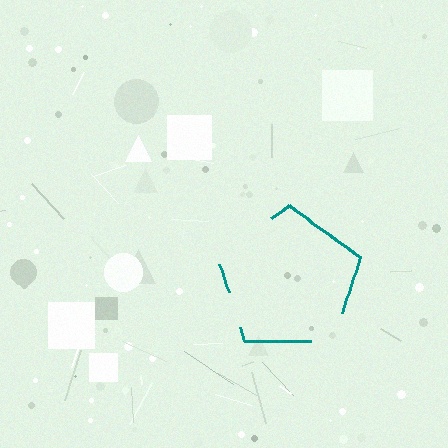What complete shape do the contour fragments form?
The contour fragments form a pentagon.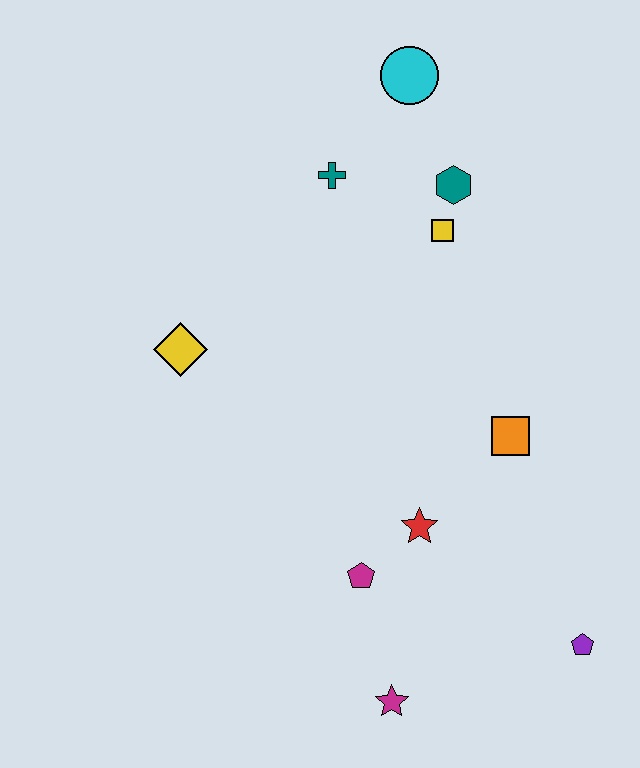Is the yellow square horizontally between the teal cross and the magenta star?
No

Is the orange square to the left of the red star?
No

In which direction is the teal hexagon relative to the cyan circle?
The teal hexagon is below the cyan circle.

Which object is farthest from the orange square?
The cyan circle is farthest from the orange square.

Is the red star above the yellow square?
No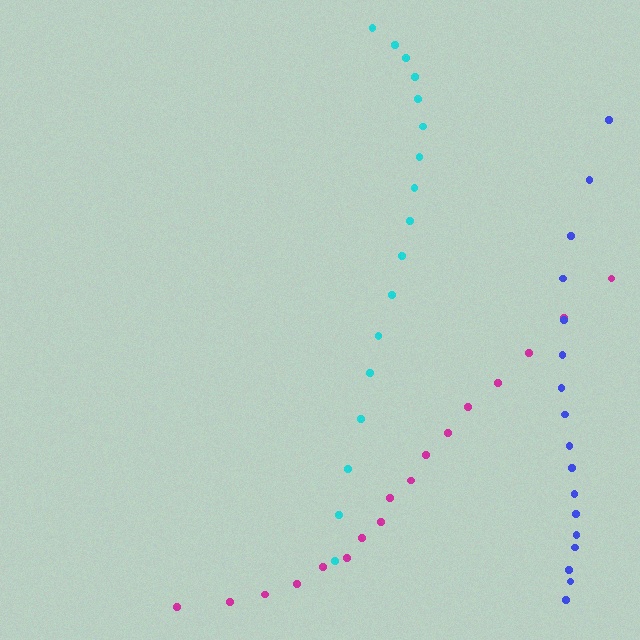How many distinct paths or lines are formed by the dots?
There are 3 distinct paths.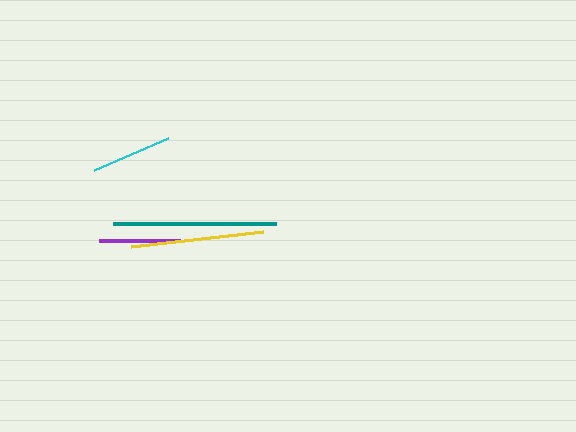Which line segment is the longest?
The teal line is the longest at approximately 163 pixels.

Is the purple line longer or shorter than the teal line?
The teal line is longer than the purple line.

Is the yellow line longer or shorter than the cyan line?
The yellow line is longer than the cyan line.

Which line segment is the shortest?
The cyan line is the shortest at approximately 81 pixels.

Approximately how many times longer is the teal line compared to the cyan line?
The teal line is approximately 2.0 times the length of the cyan line.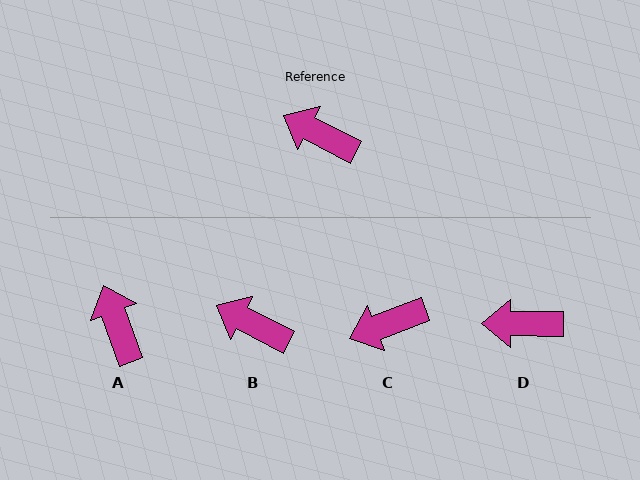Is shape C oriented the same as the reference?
No, it is off by about 48 degrees.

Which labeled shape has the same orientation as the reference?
B.